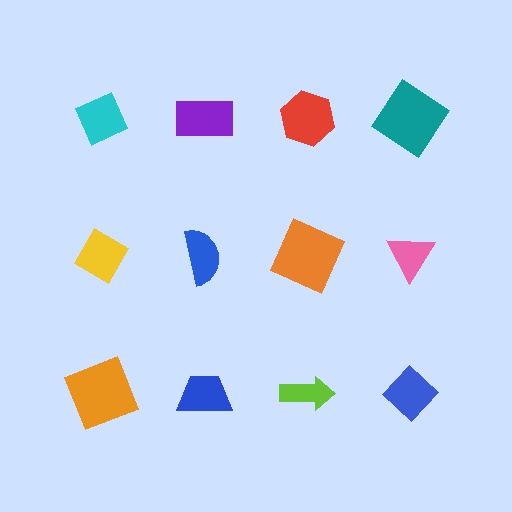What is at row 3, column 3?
A lime arrow.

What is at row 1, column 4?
A teal diamond.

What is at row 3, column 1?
An orange square.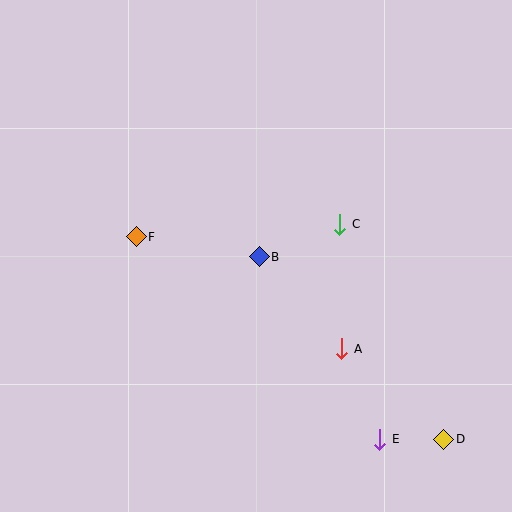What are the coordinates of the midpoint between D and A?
The midpoint between D and A is at (393, 394).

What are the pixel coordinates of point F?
Point F is at (136, 237).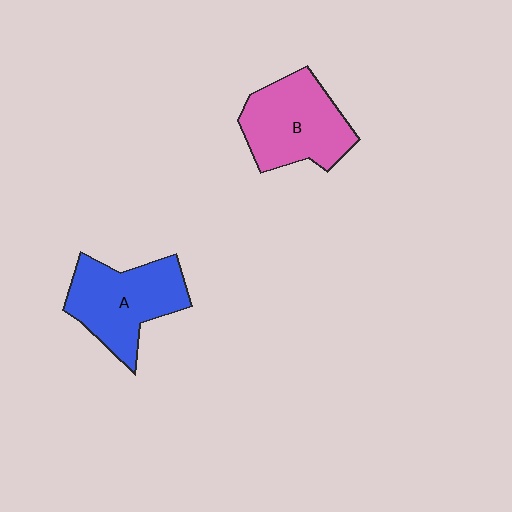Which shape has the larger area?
Shape A (blue).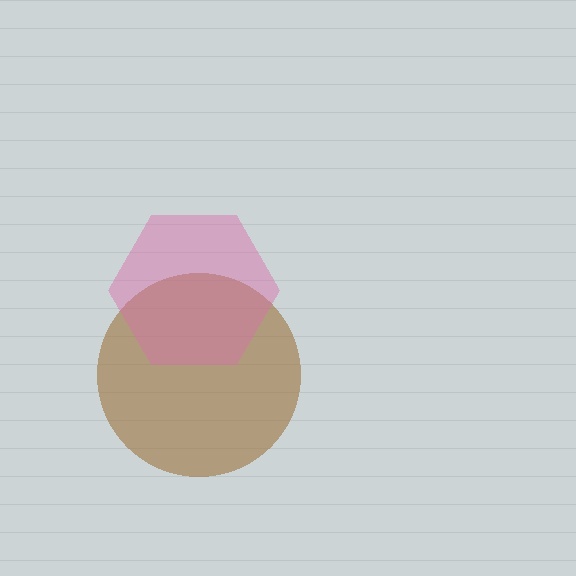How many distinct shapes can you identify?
There are 2 distinct shapes: a brown circle, a pink hexagon.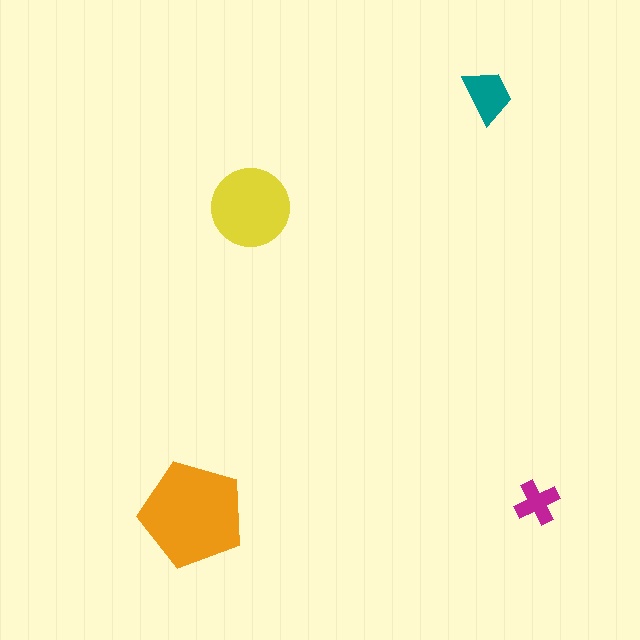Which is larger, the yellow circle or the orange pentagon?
The orange pentagon.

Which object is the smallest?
The magenta cross.